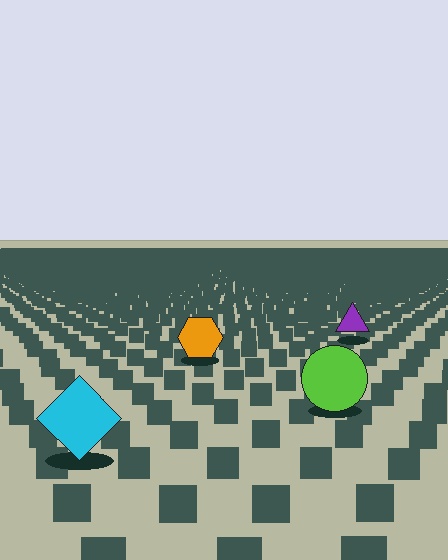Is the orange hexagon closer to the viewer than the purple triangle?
Yes. The orange hexagon is closer — you can tell from the texture gradient: the ground texture is coarser near it.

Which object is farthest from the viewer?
The purple triangle is farthest from the viewer. It appears smaller and the ground texture around it is denser.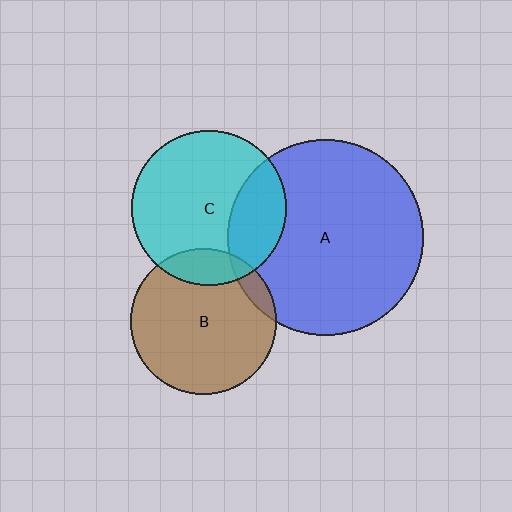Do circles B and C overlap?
Yes.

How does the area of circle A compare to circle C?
Approximately 1.6 times.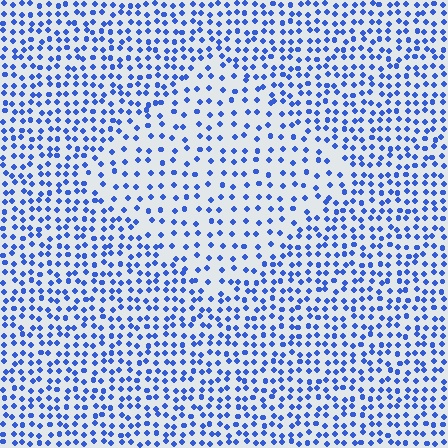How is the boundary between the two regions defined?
The boundary is defined by a change in element density (approximately 1.8x ratio). All elements are the same color, size, and shape.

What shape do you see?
I see a diamond.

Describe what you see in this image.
The image contains small blue elements arranged at two different densities. A diamond-shaped region is visible where the elements are less densely packed than the surrounding area.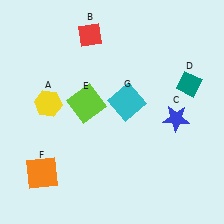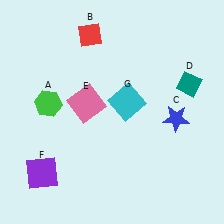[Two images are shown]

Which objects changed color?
A changed from yellow to green. E changed from lime to pink. F changed from orange to purple.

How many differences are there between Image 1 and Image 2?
There are 3 differences between the two images.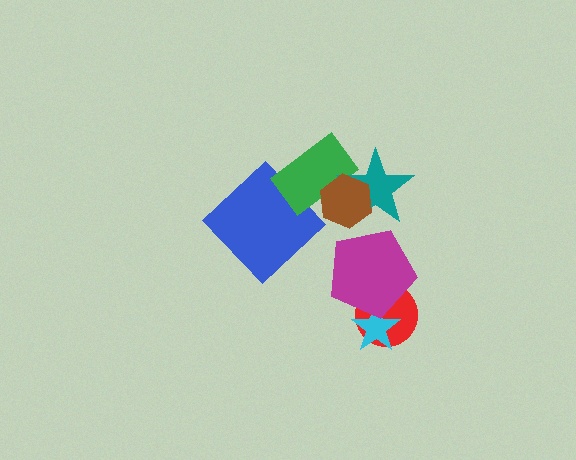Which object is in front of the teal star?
The brown hexagon is in front of the teal star.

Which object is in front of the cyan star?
The magenta pentagon is in front of the cyan star.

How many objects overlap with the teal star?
2 objects overlap with the teal star.